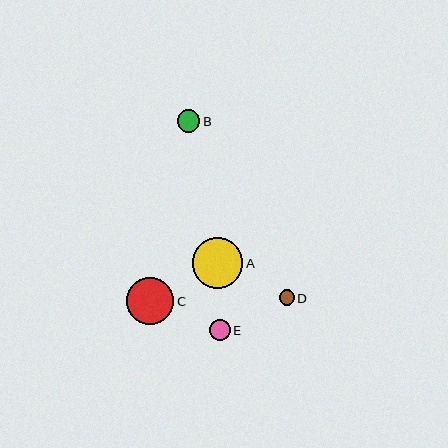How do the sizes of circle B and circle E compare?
Circle B and circle E are approximately the same size.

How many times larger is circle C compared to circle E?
Circle C is approximately 2.3 times the size of circle E.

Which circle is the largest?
Circle A is the largest with a size of approximately 50 pixels.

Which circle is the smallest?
Circle D is the smallest with a size of approximately 15 pixels.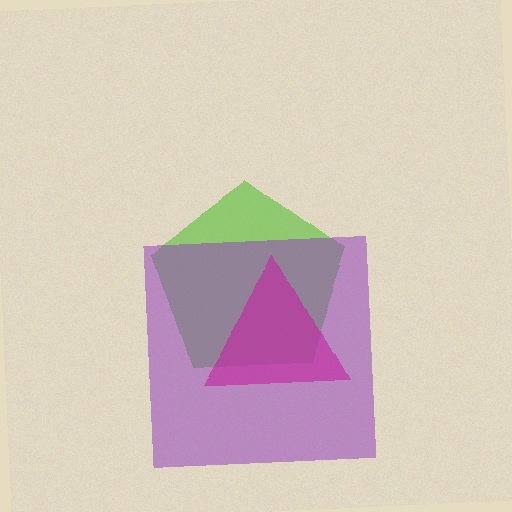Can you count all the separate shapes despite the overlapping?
Yes, there are 3 separate shapes.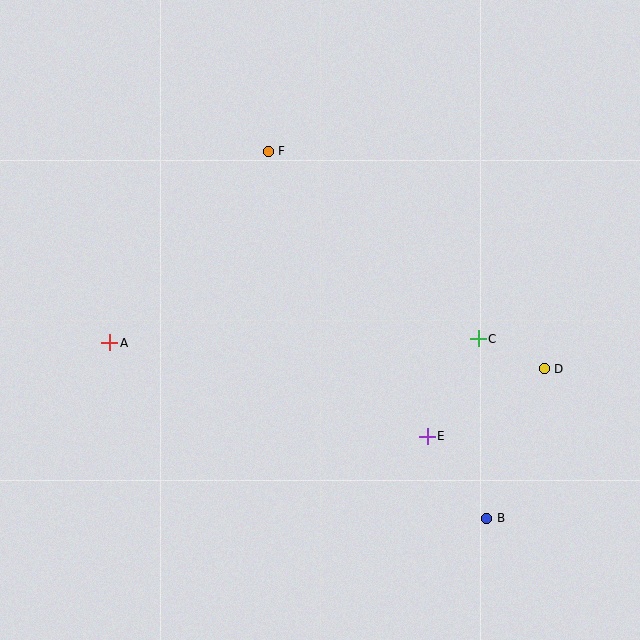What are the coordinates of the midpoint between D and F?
The midpoint between D and F is at (406, 260).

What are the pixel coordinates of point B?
Point B is at (487, 518).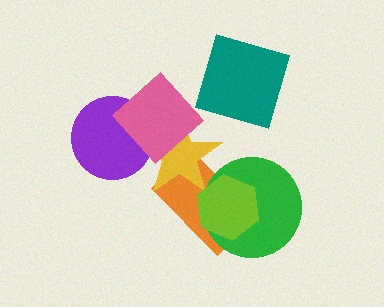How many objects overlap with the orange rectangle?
3 objects overlap with the orange rectangle.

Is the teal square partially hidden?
No, no other shape covers it.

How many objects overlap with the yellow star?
3 objects overlap with the yellow star.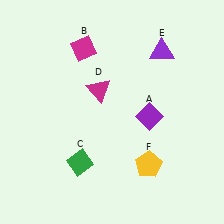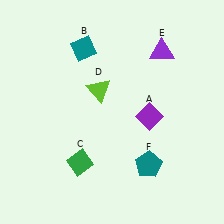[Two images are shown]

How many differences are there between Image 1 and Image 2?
There are 3 differences between the two images.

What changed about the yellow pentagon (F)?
In Image 1, F is yellow. In Image 2, it changed to teal.